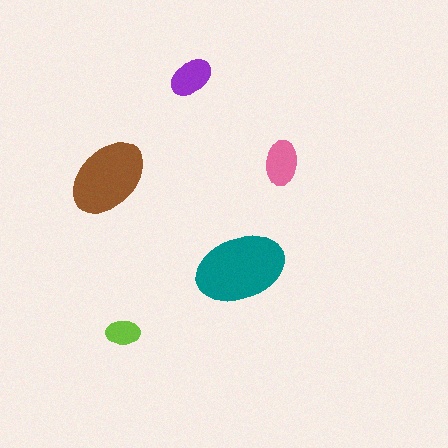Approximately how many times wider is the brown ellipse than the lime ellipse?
About 2.5 times wider.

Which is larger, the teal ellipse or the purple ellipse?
The teal one.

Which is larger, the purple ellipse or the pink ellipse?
The pink one.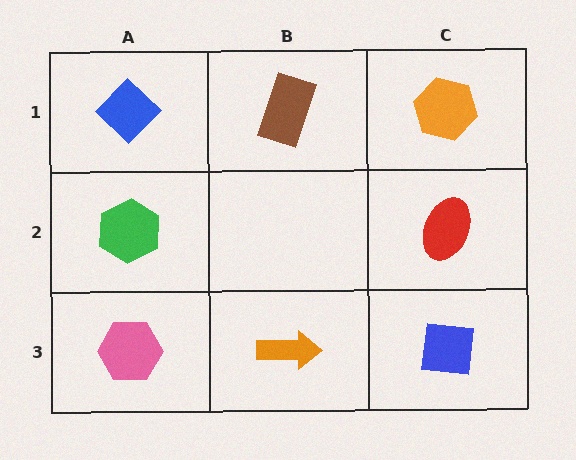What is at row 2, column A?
A green hexagon.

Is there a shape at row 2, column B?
No, that cell is empty.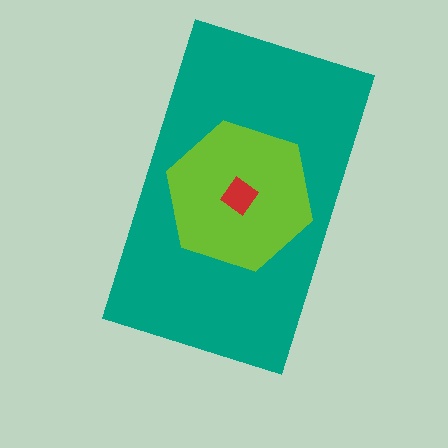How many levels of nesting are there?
3.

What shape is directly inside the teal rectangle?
The lime hexagon.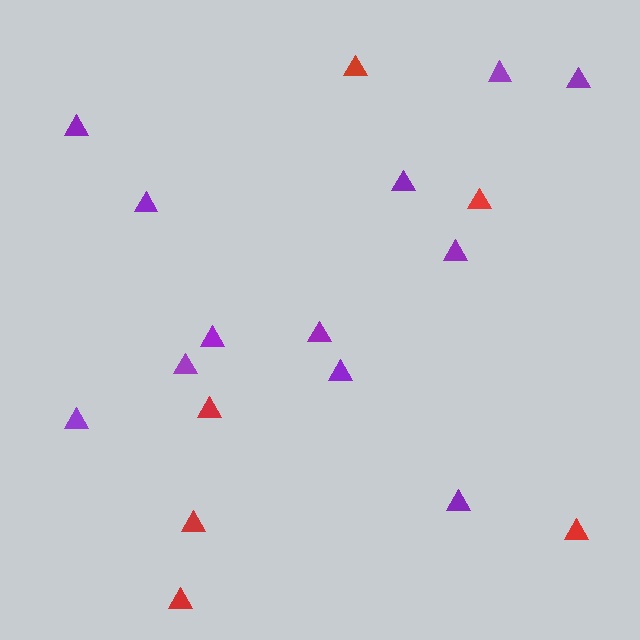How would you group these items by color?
There are 2 groups: one group of purple triangles (12) and one group of red triangles (6).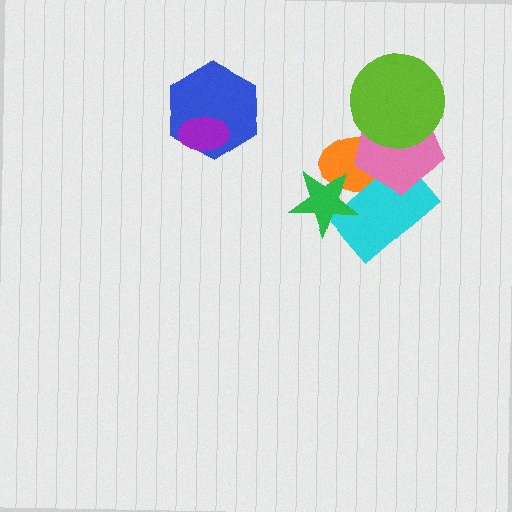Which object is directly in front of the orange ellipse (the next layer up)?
The cyan rectangle is directly in front of the orange ellipse.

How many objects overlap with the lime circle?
2 objects overlap with the lime circle.